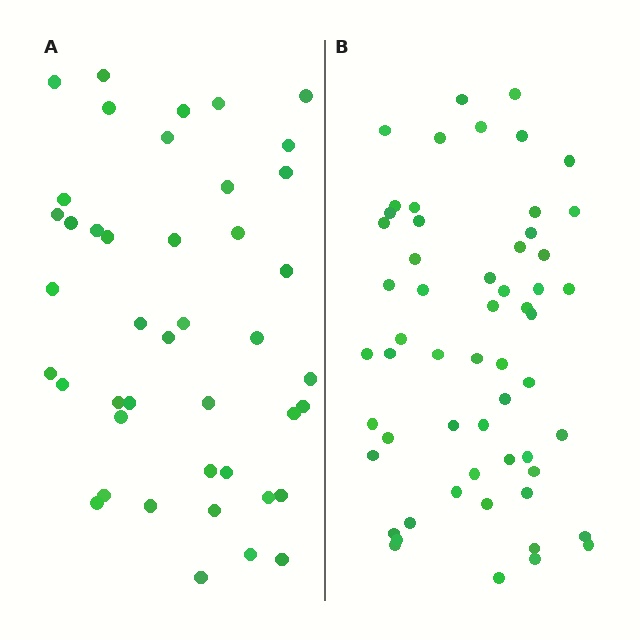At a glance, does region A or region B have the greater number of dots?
Region B (the right region) has more dots.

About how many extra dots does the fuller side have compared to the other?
Region B has approximately 15 more dots than region A.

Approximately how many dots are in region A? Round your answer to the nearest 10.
About 40 dots. (The exact count is 43, which rounds to 40.)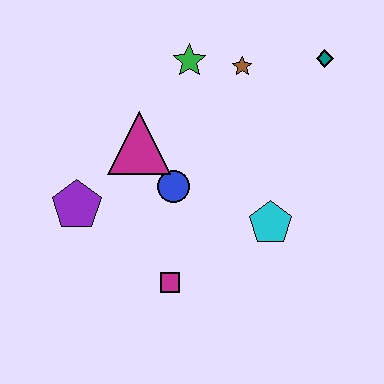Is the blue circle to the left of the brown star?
Yes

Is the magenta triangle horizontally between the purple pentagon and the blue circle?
Yes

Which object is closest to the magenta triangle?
The blue circle is closest to the magenta triangle.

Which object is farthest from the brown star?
The magenta square is farthest from the brown star.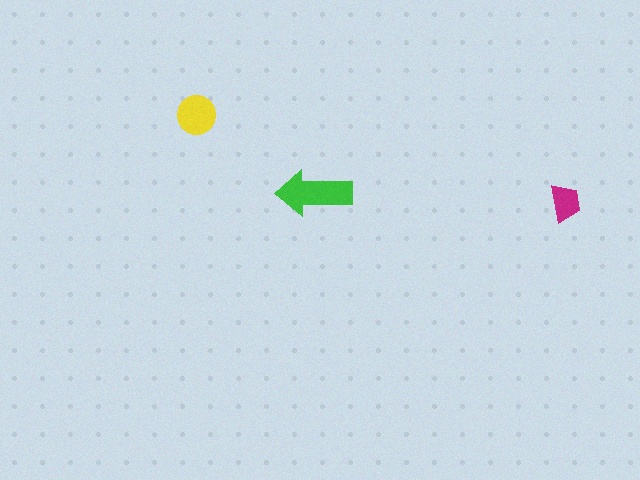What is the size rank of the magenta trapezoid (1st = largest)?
3rd.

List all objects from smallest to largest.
The magenta trapezoid, the yellow circle, the green arrow.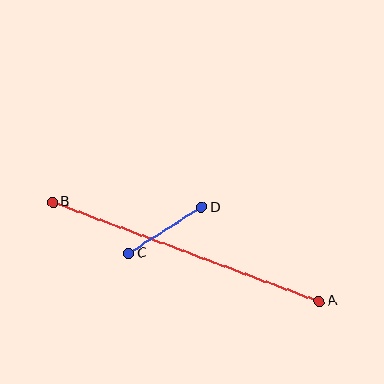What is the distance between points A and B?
The distance is approximately 285 pixels.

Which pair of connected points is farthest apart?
Points A and B are farthest apart.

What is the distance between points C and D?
The distance is approximately 86 pixels.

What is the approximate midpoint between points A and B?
The midpoint is at approximately (186, 252) pixels.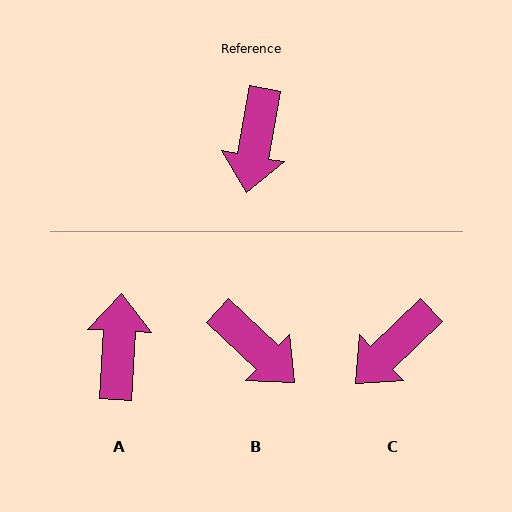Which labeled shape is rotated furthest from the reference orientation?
A, about 173 degrees away.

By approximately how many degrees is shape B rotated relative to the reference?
Approximately 57 degrees counter-clockwise.